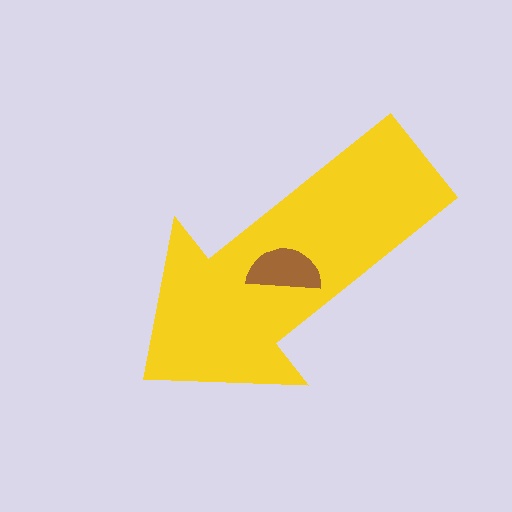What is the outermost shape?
The yellow arrow.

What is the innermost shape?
The brown semicircle.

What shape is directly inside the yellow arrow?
The brown semicircle.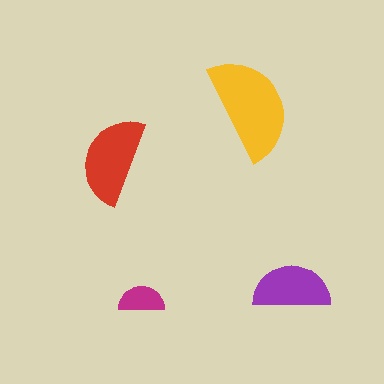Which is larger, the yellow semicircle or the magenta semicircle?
The yellow one.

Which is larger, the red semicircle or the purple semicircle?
The red one.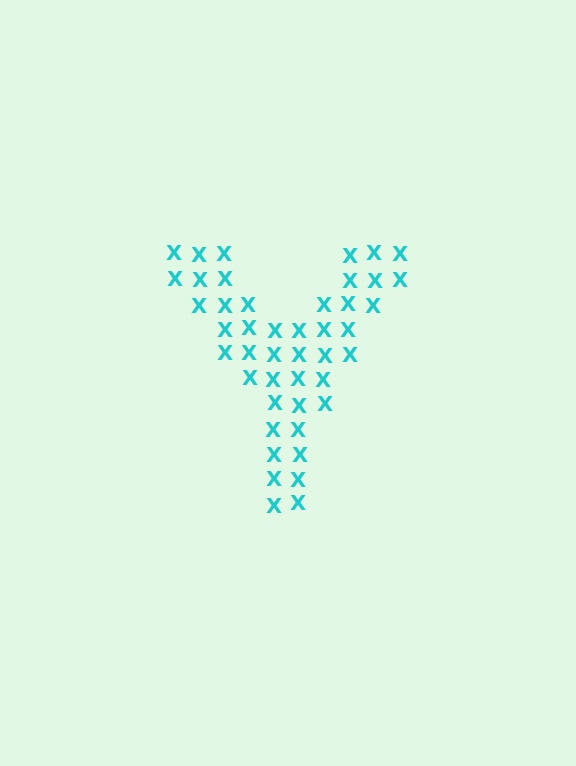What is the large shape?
The large shape is the letter Y.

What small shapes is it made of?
It is made of small letter X's.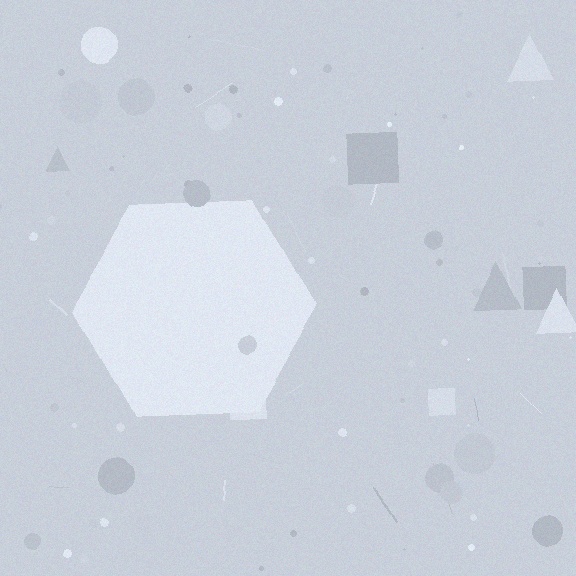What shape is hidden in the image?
A hexagon is hidden in the image.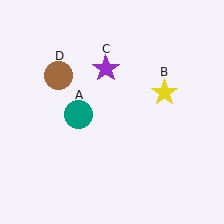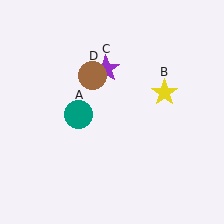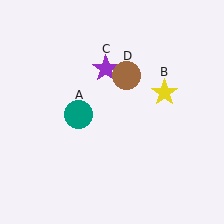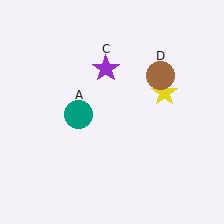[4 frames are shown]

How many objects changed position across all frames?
1 object changed position: brown circle (object D).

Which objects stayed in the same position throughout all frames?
Teal circle (object A) and yellow star (object B) and purple star (object C) remained stationary.